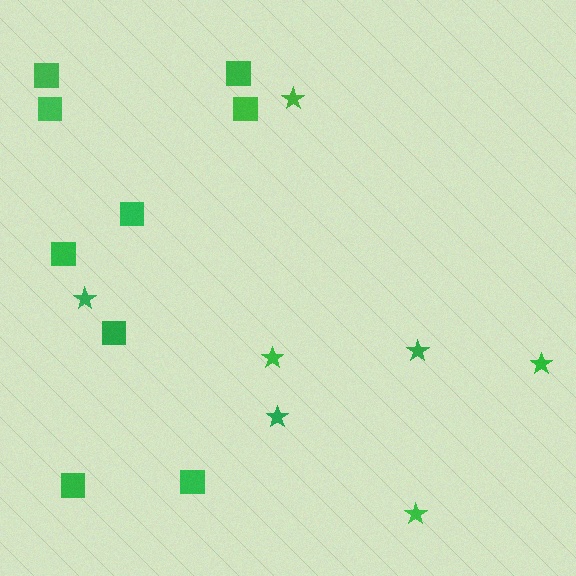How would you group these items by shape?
There are 2 groups: one group of stars (7) and one group of squares (9).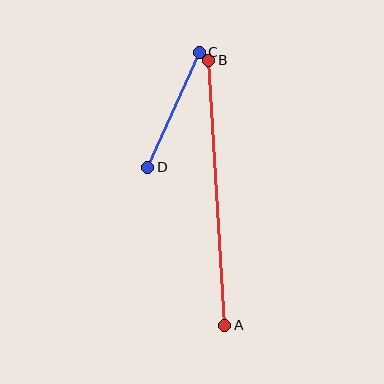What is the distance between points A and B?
The distance is approximately 266 pixels.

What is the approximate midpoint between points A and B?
The midpoint is at approximately (217, 193) pixels.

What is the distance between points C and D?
The distance is approximately 126 pixels.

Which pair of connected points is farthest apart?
Points A and B are farthest apart.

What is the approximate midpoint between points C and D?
The midpoint is at approximately (174, 110) pixels.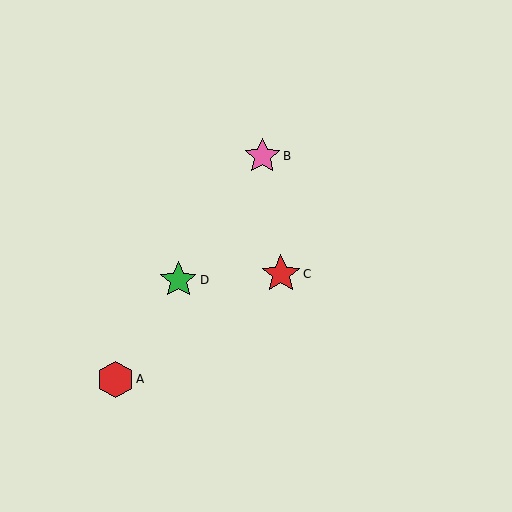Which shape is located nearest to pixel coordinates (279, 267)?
The red star (labeled C) at (281, 274) is nearest to that location.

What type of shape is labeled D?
Shape D is a green star.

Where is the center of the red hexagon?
The center of the red hexagon is at (115, 379).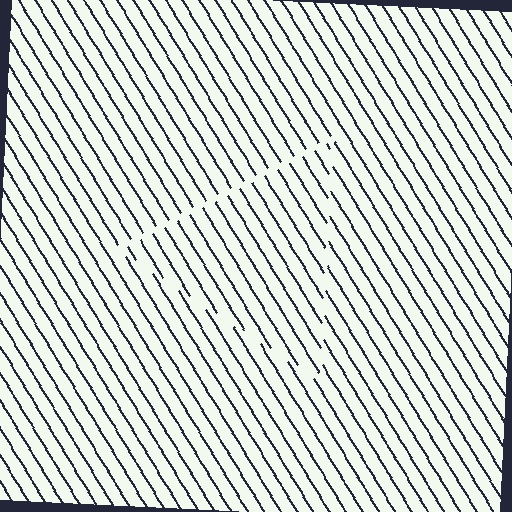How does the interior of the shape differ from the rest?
The interior of the shape contains the same grating, shifted by half a period — the contour is defined by the phase discontinuity where line-ends from the inner and outer gratings abut.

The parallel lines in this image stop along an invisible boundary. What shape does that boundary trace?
An illusory triangle. The interior of the shape contains the same grating, shifted by half a period — the contour is defined by the phase discontinuity where line-ends from the inner and outer gratings abut.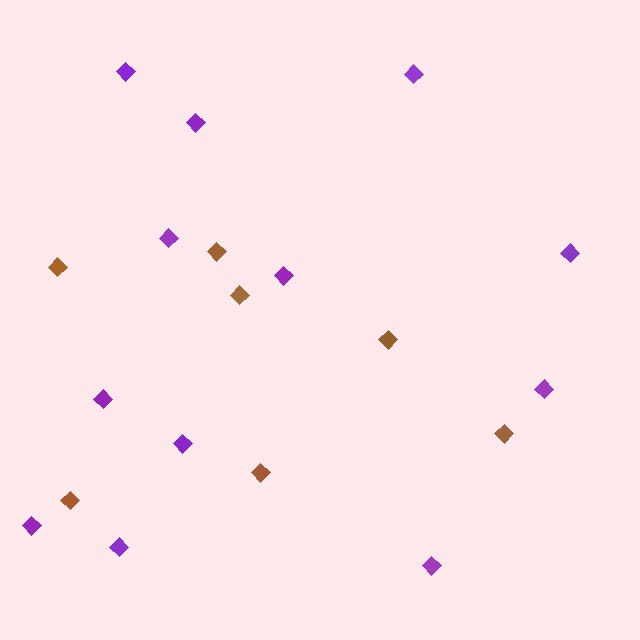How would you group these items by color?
There are 2 groups: one group of purple diamonds (12) and one group of brown diamonds (7).